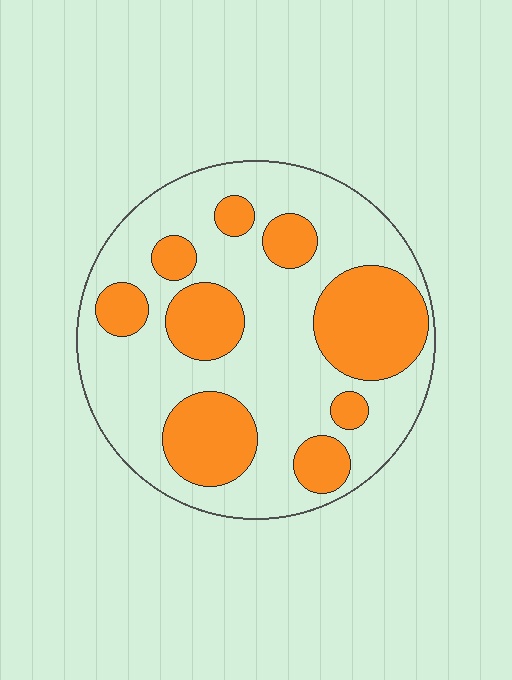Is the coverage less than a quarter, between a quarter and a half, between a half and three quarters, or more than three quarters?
Between a quarter and a half.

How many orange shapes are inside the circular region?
9.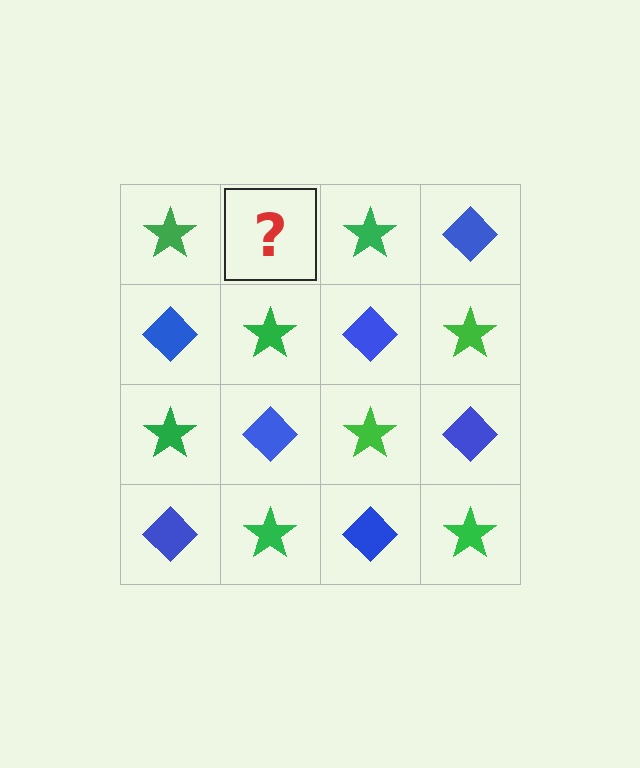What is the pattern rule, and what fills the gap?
The rule is that it alternates green star and blue diamond in a checkerboard pattern. The gap should be filled with a blue diamond.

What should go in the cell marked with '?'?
The missing cell should contain a blue diamond.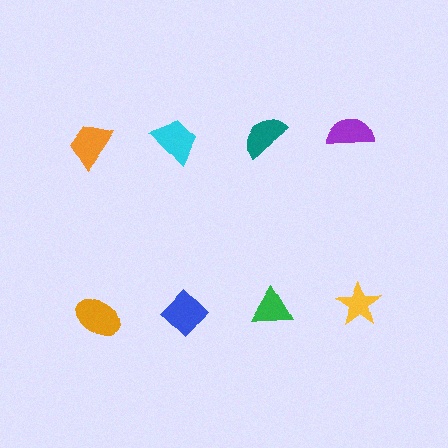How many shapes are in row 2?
4 shapes.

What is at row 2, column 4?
A yellow star.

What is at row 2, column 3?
A green triangle.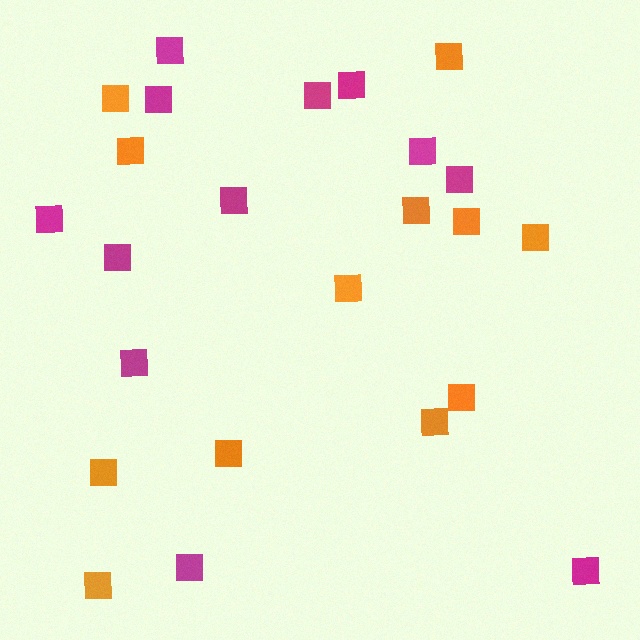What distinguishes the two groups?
There are 2 groups: one group of magenta squares (12) and one group of orange squares (12).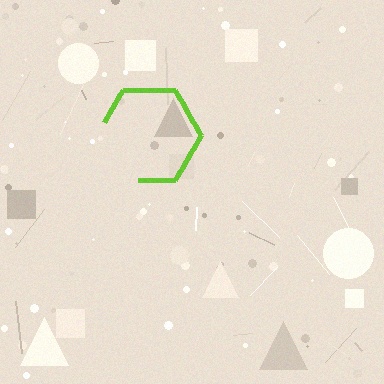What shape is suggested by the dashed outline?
The dashed outline suggests a hexagon.